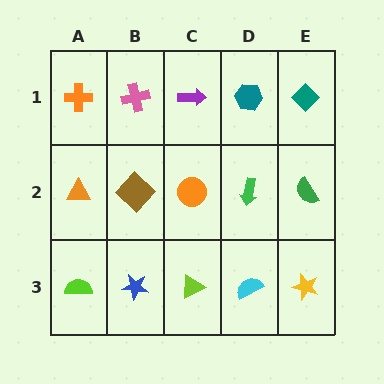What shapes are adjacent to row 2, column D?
A teal hexagon (row 1, column D), a cyan semicircle (row 3, column D), an orange circle (row 2, column C), a green semicircle (row 2, column E).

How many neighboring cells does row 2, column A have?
3.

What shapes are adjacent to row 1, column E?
A green semicircle (row 2, column E), a teal hexagon (row 1, column D).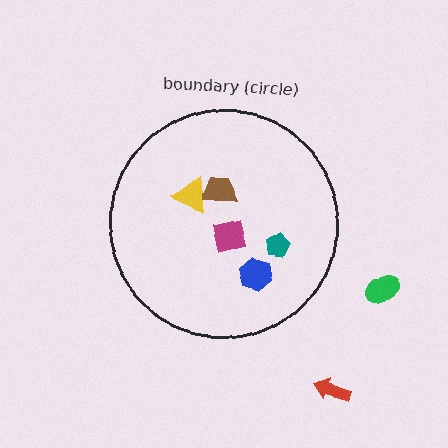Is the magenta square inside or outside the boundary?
Inside.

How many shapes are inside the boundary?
5 inside, 2 outside.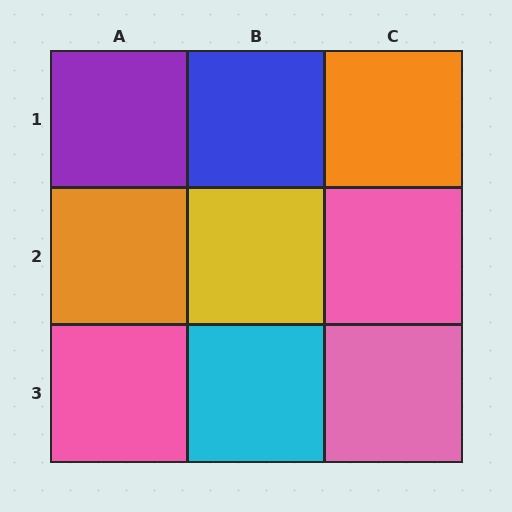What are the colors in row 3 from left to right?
Pink, cyan, pink.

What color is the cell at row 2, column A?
Orange.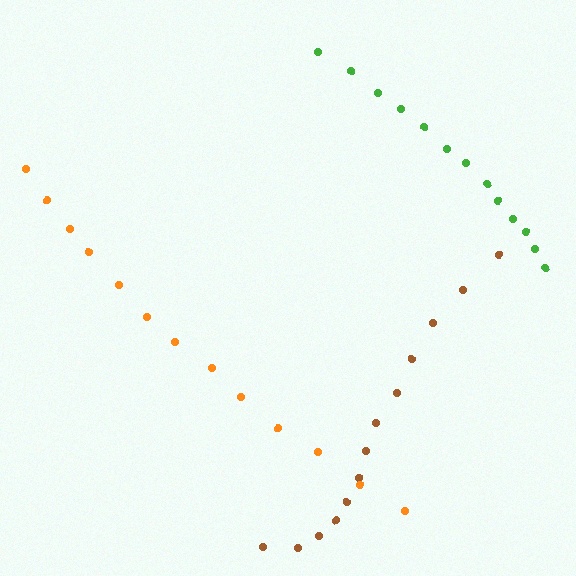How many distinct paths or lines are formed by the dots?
There are 3 distinct paths.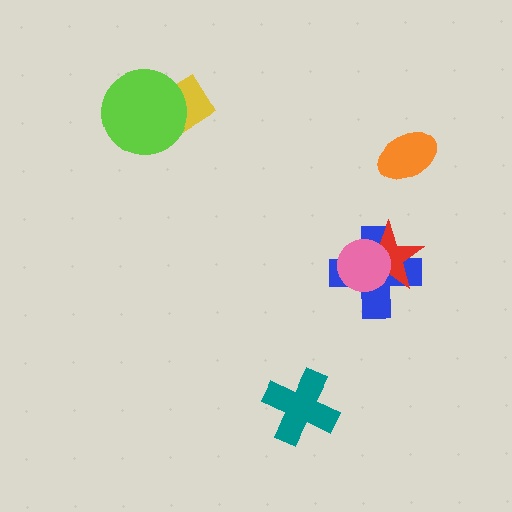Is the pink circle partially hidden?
No, no other shape covers it.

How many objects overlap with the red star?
2 objects overlap with the red star.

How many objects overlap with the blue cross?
2 objects overlap with the blue cross.